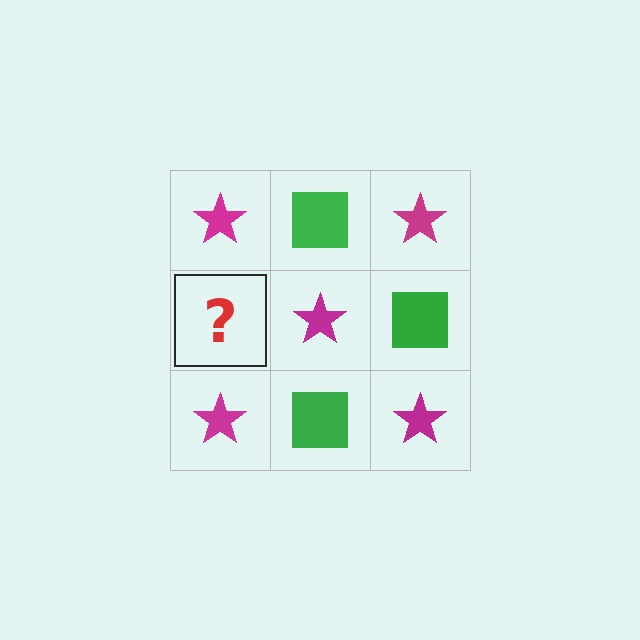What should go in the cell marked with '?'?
The missing cell should contain a green square.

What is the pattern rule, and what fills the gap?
The rule is that it alternates magenta star and green square in a checkerboard pattern. The gap should be filled with a green square.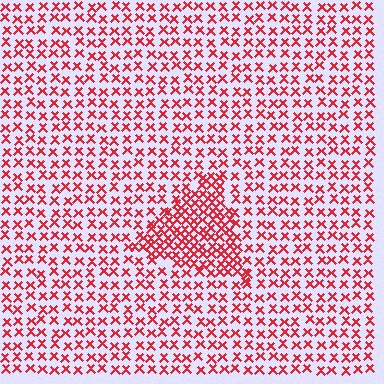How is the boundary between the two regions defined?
The boundary is defined by a change in element density (approximately 2.0x ratio). All elements are the same color, size, and shape.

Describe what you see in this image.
The image contains small red elements arranged at two different densities. A triangle-shaped region is visible where the elements are more densely packed than the surrounding area.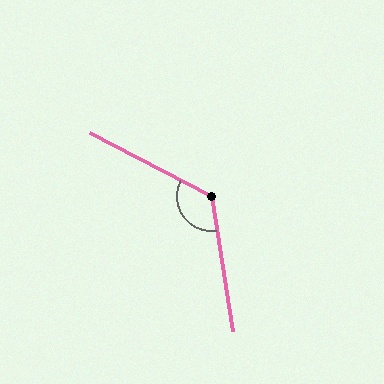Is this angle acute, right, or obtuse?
It is obtuse.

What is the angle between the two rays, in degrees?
Approximately 126 degrees.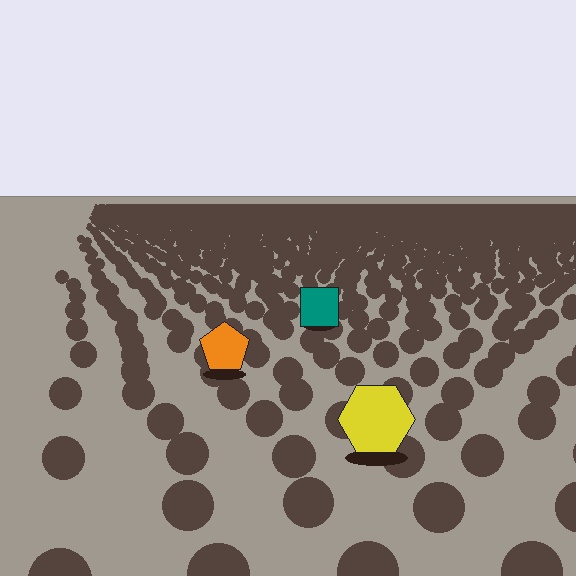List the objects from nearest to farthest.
From nearest to farthest: the yellow hexagon, the orange pentagon, the teal square.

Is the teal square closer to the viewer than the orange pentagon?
No. The orange pentagon is closer — you can tell from the texture gradient: the ground texture is coarser near it.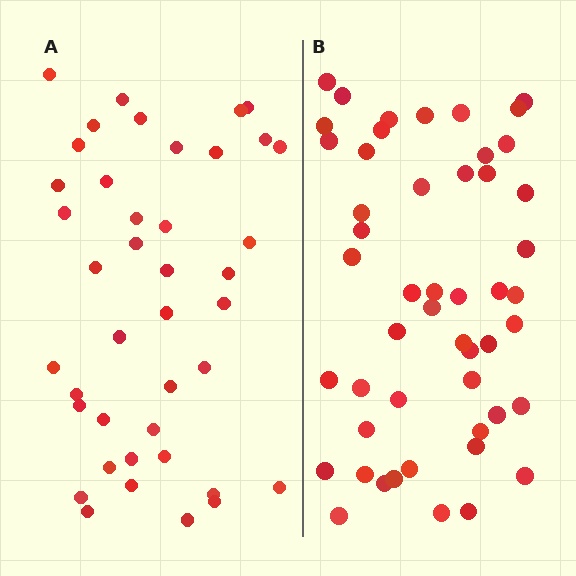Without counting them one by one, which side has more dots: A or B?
Region B (the right region) has more dots.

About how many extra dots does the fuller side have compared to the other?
Region B has roughly 8 or so more dots than region A.